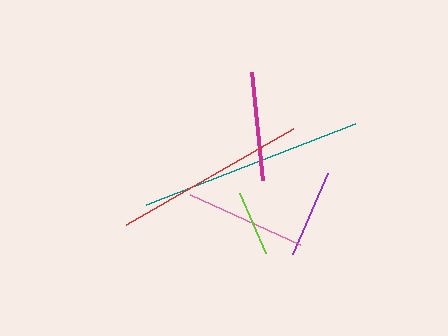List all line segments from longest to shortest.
From longest to shortest: teal, red, pink, magenta, purple, lime.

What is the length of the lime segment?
The lime segment is approximately 66 pixels long.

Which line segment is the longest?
The teal line is the longest at approximately 224 pixels.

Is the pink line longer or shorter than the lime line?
The pink line is longer than the lime line.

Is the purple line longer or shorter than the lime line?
The purple line is longer than the lime line.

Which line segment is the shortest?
The lime line is the shortest at approximately 66 pixels.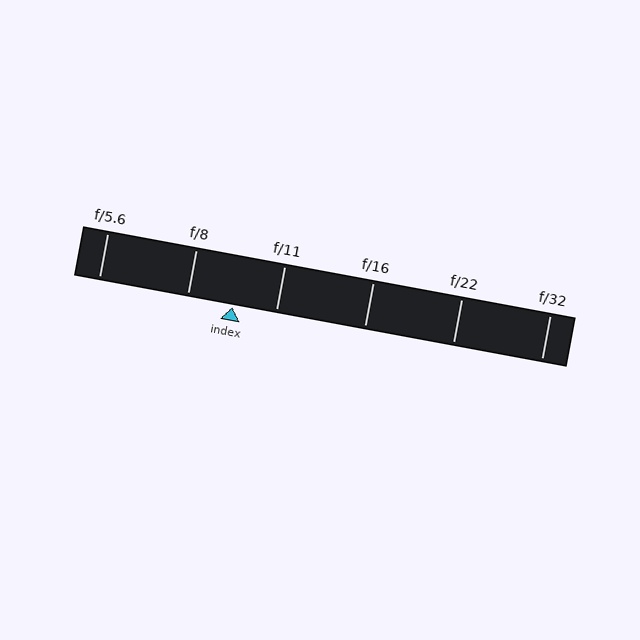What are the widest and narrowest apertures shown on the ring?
The widest aperture shown is f/5.6 and the narrowest is f/32.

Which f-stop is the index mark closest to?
The index mark is closest to f/11.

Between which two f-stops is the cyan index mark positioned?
The index mark is between f/8 and f/11.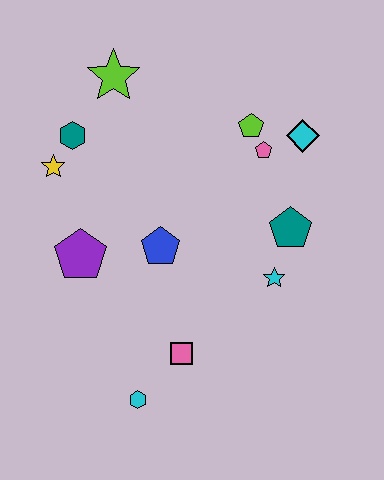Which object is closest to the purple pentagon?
The blue pentagon is closest to the purple pentagon.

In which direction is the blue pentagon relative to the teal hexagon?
The blue pentagon is below the teal hexagon.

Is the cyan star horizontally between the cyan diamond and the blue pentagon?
Yes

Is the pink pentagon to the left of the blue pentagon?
No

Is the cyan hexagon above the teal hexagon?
No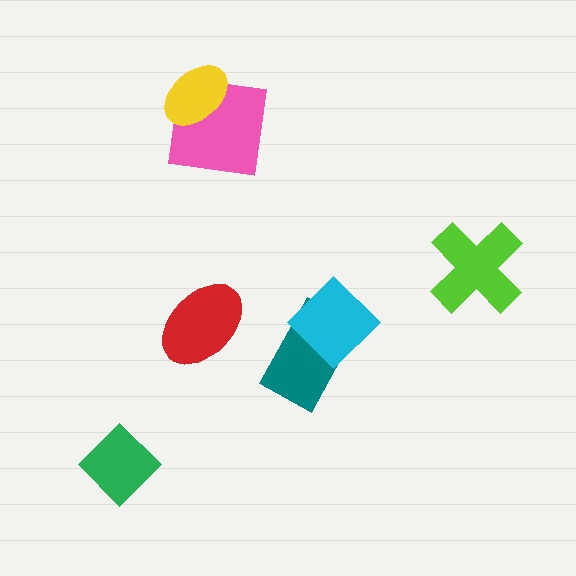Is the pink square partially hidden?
Yes, it is partially covered by another shape.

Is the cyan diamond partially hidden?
No, no other shape covers it.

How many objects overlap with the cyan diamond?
1 object overlaps with the cyan diamond.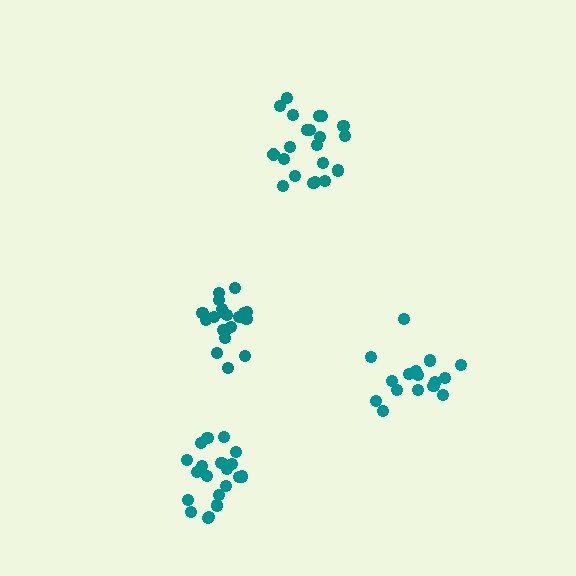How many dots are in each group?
Group 1: 21 dots, Group 2: 20 dots, Group 3: 16 dots, Group 4: 20 dots (77 total).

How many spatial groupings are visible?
There are 4 spatial groupings.